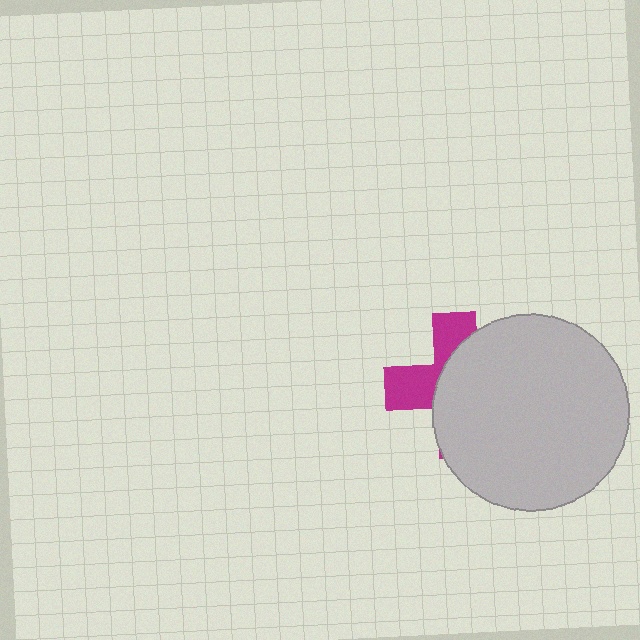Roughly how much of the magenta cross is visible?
A small part of it is visible (roughly 36%).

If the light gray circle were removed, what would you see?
You would see the complete magenta cross.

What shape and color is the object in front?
The object in front is a light gray circle.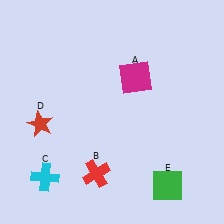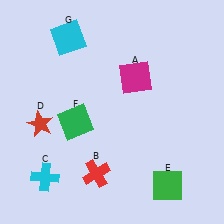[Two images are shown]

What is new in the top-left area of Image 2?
A cyan square (G) was added in the top-left area of Image 2.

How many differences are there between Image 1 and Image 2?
There are 2 differences between the two images.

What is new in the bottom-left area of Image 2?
A green square (F) was added in the bottom-left area of Image 2.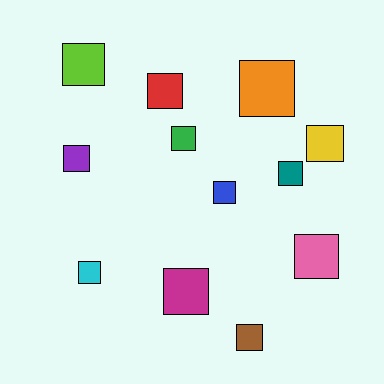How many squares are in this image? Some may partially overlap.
There are 12 squares.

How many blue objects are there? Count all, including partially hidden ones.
There is 1 blue object.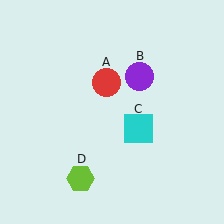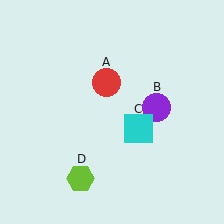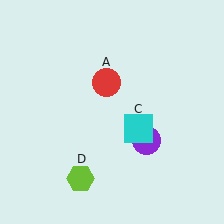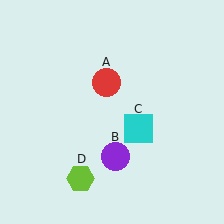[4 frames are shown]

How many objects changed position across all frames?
1 object changed position: purple circle (object B).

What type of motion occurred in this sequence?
The purple circle (object B) rotated clockwise around the center of the scene.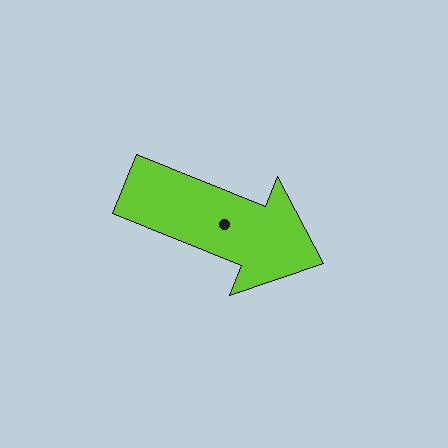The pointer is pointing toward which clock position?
Roughly 4 o'clock.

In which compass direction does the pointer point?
East.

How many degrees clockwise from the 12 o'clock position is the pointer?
Approximately 112 degrees.